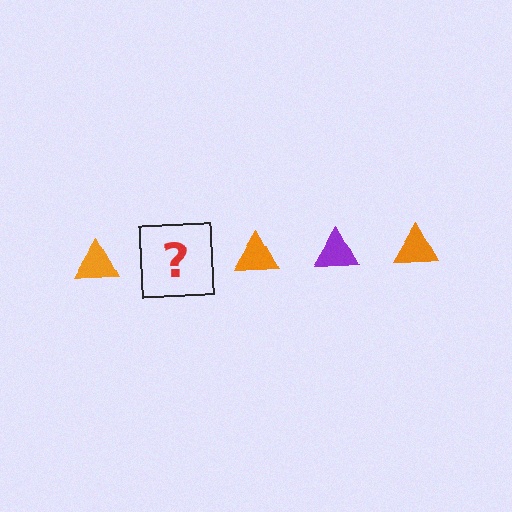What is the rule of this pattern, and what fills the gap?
The rule is that the pattern cycles through orange, purple triangles. The gap should be filled with a purple triangle.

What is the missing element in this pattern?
The missing element is a purple triangle.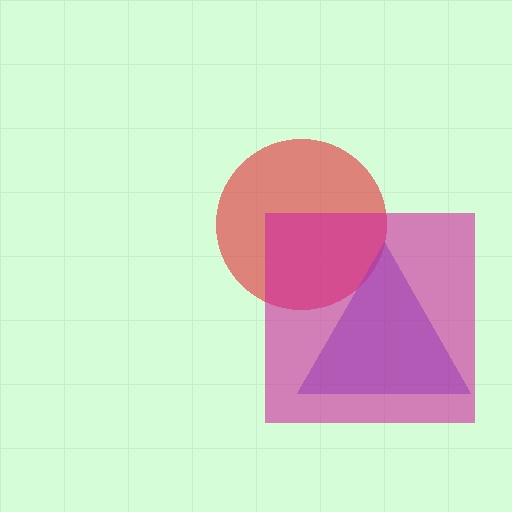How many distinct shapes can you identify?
There are 3 distinct shapes: a red circle, a blue triangle, a magenta square.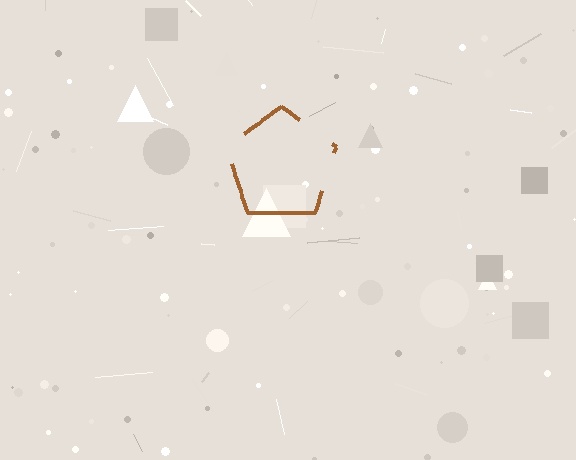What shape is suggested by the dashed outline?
The dashed outline suggests a pentagon.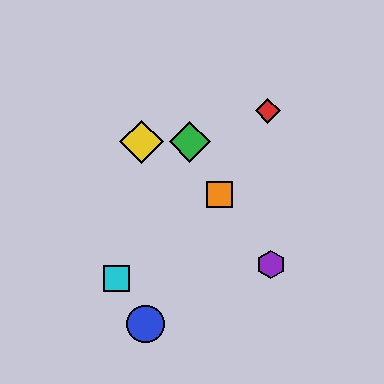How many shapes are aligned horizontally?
2 shapes (the green diamond, the yellow diamond) are aligned horizontally.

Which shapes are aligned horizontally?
The green diamond, the yellow diamond are aligned horizontally.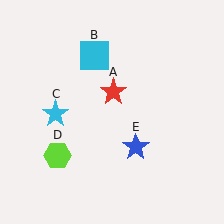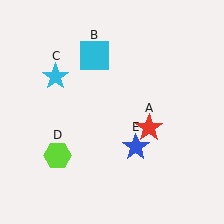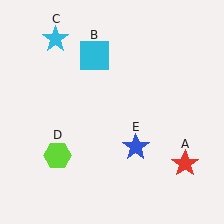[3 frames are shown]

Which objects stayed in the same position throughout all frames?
Cyan square (object B) and lime hexagon (object D) and blue star (object E) remained stationary.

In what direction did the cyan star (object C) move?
The cyan star (object C) moved up.